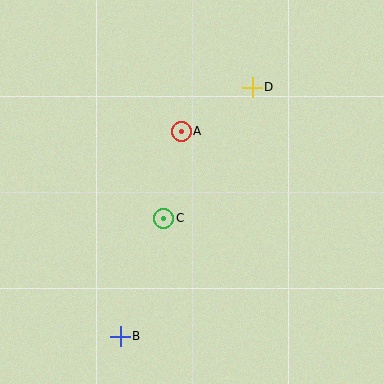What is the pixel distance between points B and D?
The distance between B and D is 282 pixels.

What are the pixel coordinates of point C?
Point C is at (164, 218).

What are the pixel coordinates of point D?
Point D is at (252, 87).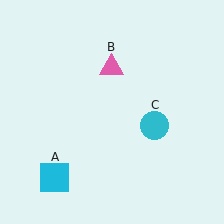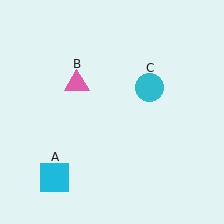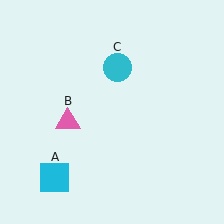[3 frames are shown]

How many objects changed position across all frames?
2 objects changed position: pink triangle (object B), cyan circle (object C).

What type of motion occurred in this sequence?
The pink triangle (object B), cyan circle (object C) rotated counterclockwise around the center of the scene.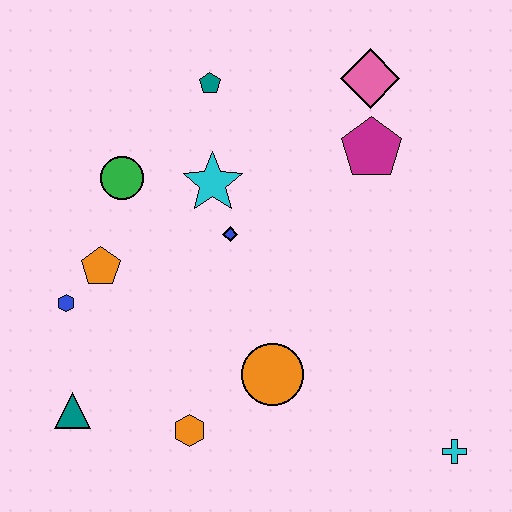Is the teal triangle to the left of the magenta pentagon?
Yes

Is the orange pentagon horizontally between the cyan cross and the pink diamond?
No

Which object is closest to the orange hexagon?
The orange circle is closest to the orange hexagon.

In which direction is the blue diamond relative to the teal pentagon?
The blue diamond is below the teal pentagon.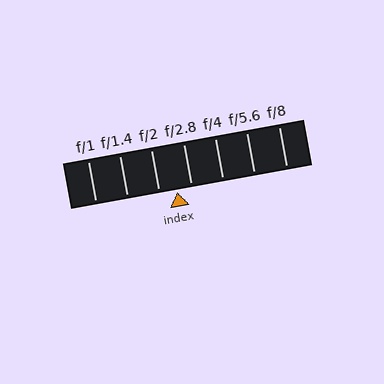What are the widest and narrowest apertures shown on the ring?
The widest aperture shown is f/1 and the narrowest is f/8.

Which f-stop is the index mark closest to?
The index mark is closest to f/2.8.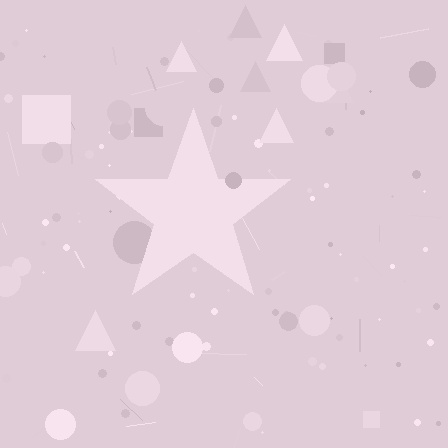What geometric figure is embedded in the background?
A star is embedded in the background.